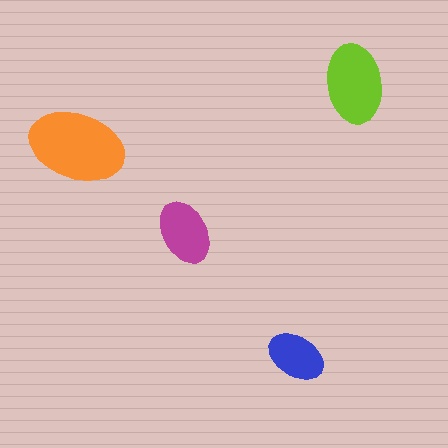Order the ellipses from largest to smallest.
the orange one, the lime one, the magenta one, the blue one.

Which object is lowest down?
The blue ellipse is bottommost.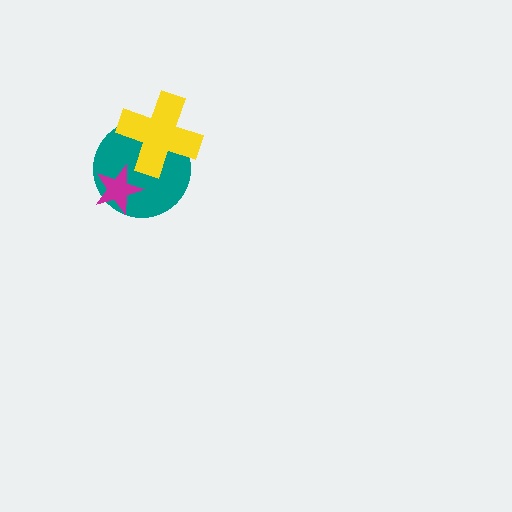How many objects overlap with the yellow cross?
1 object overlaps with the yellow cross.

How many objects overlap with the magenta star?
1 object overlaps with the magenta star.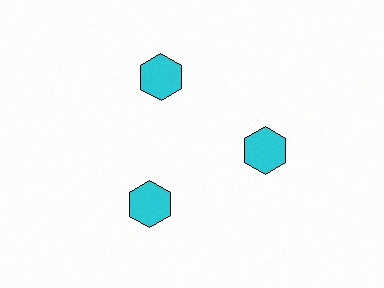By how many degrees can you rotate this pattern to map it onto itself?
The pattern maps onto itself every 120 degrees of rotation.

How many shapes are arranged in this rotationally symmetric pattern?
There are 3 shapes, arranged in 3 groups of 1.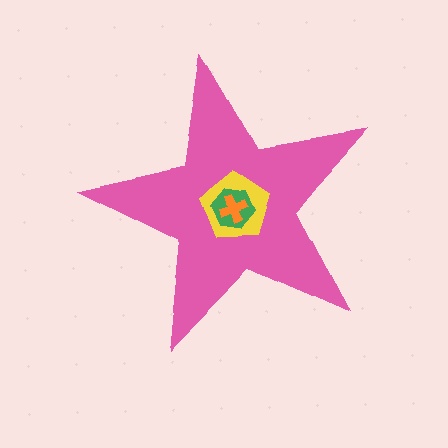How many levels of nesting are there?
4.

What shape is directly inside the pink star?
The yellow pentagon.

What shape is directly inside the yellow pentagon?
The green hexagon.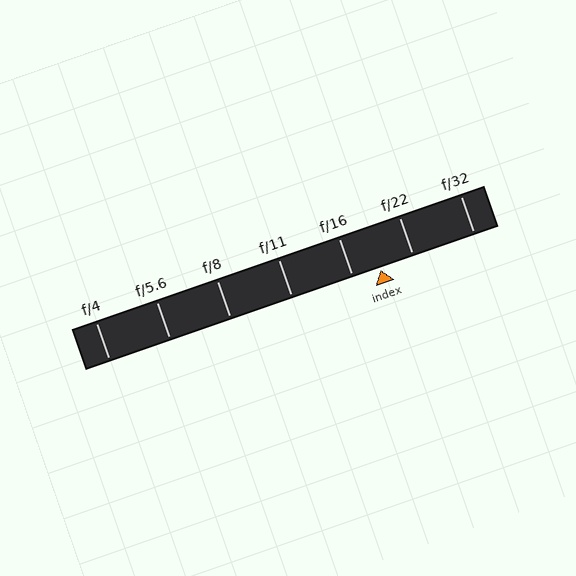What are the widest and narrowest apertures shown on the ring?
The widest aperture shown is f/4 and the narrowest is f/32.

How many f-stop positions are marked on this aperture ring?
There are 7 f-stop positions marked.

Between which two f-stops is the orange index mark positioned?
The index mark is between f/16 and f/22.